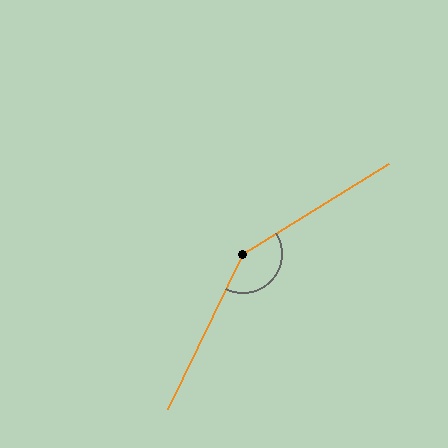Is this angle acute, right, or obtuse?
It is obtuse.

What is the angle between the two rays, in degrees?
Approximately 148 degrees.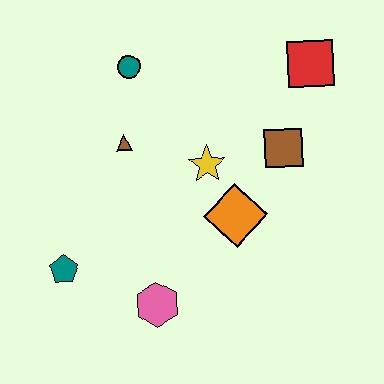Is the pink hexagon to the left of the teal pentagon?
No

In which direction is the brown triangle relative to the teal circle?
The brown triangle is below the teal circle.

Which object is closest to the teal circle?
The brown triangle is closest to the teal circle.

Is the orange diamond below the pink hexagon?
No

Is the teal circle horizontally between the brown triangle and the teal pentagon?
No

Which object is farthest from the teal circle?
The pink hexagon is farthest from the teal circle.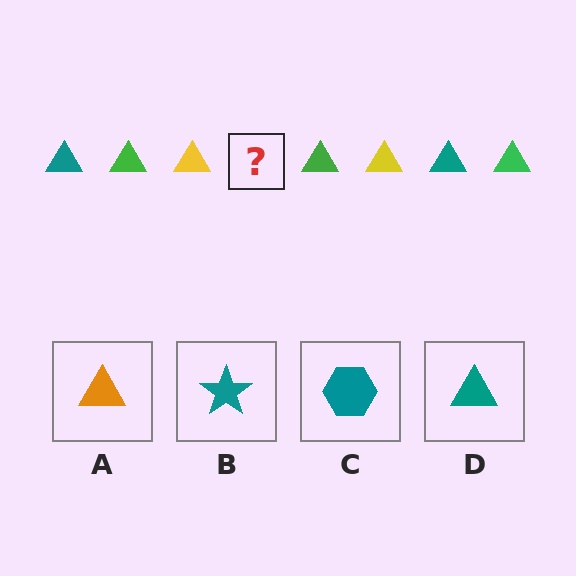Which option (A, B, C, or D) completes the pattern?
D.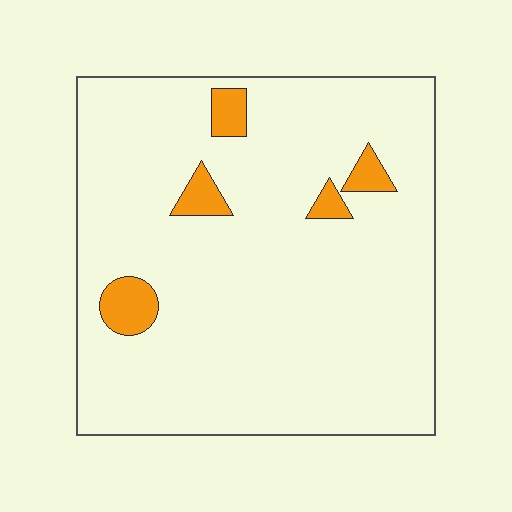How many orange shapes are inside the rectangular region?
5.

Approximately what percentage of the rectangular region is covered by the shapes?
Approximately 5%.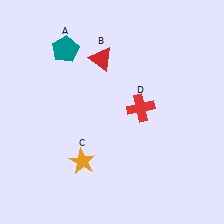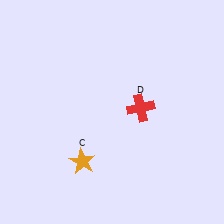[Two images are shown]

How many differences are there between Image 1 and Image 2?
There are 2 differences between the two images.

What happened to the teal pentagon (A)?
The teal pentagon (A) was removed in Image 2. It was in the top-left area of Image 1.